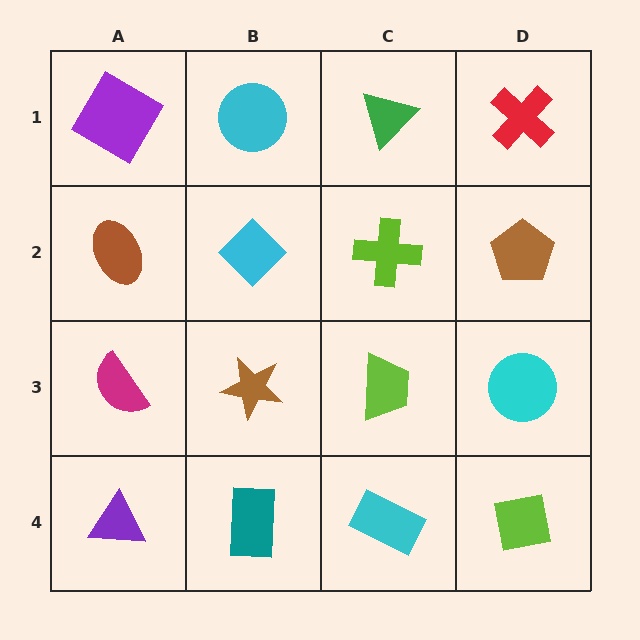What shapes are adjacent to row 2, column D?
A red cross (row 1, column D), a cyan circle (row 3, column D), a lime cross (row 2, column C).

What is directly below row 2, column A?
A magenta semicircle.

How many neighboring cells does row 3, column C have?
4.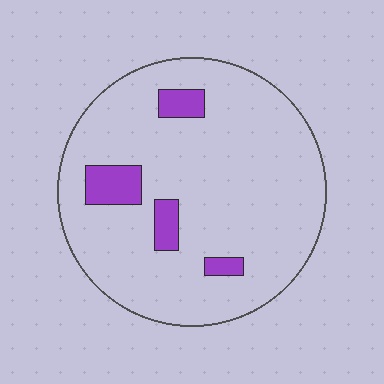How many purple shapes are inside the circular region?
4.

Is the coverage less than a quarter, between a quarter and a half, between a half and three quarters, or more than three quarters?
Less than a quarter.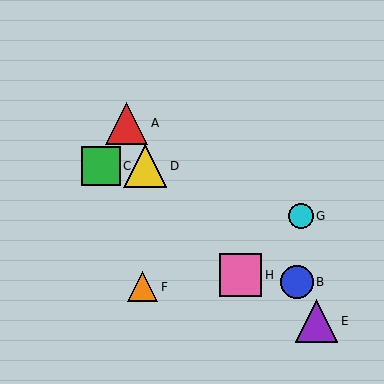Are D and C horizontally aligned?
Yes, both are at y≈166.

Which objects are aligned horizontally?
Objects C, D are aligned horizontally.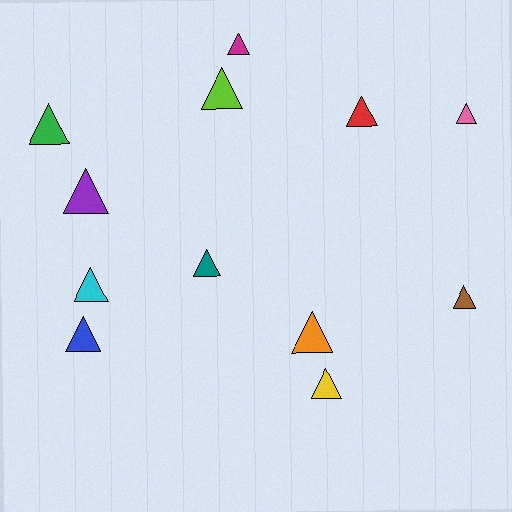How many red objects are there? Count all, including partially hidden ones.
There is 1 red object.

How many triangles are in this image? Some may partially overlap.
There are 12 triangles.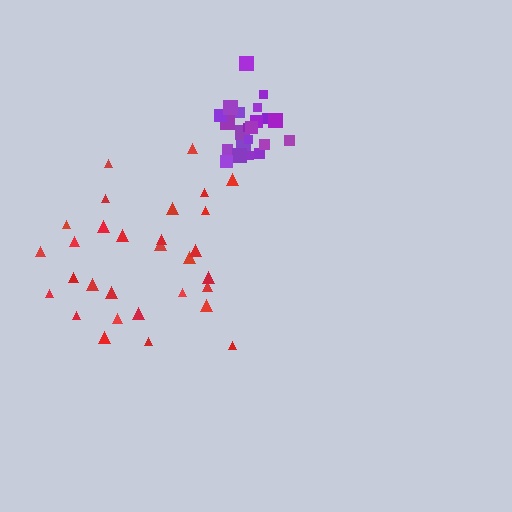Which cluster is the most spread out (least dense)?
Red.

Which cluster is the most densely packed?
Purple.